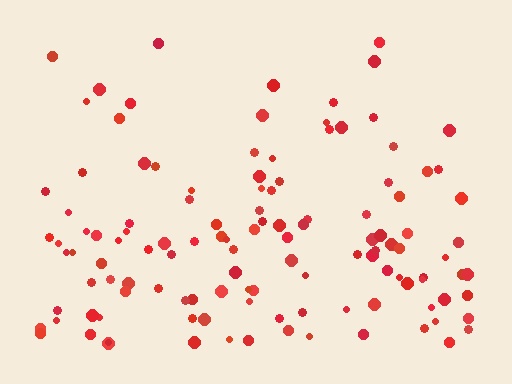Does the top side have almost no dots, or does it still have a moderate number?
Still a moderate number, just noticeably fewer than the bottom.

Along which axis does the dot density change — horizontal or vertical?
Vertical.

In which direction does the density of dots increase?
From top to bottom, with the bottom side densest.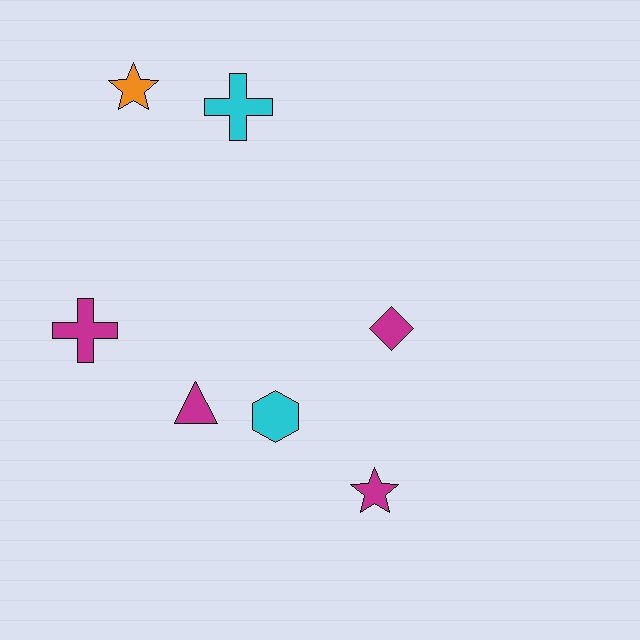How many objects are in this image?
There are 7 objects.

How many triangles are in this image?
There is 1 triangle.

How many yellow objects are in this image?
There are no yellow objects.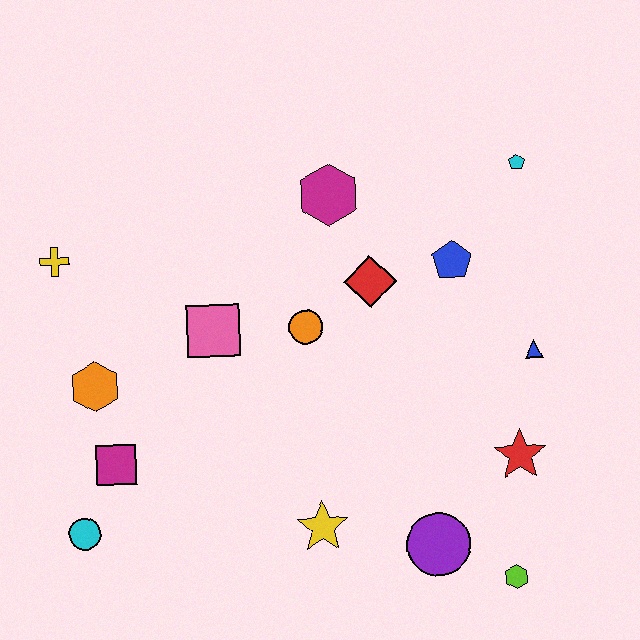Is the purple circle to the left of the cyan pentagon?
Yes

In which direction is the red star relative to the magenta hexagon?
The red star is below the magenta hexagon.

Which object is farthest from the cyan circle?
The cyan pentagon is farthest from the cyan circle.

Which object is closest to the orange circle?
The red diamond is closest to the orange circle.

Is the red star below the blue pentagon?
Yes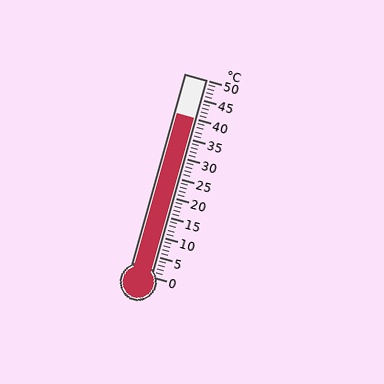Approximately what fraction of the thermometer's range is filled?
The thermometer is filled to approximately 80% of its range.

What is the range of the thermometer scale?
The thermometer scale ranges from 0°C to 50°C.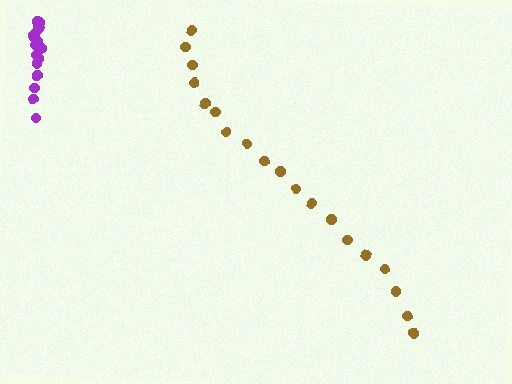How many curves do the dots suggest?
There are 2 distinct paths.